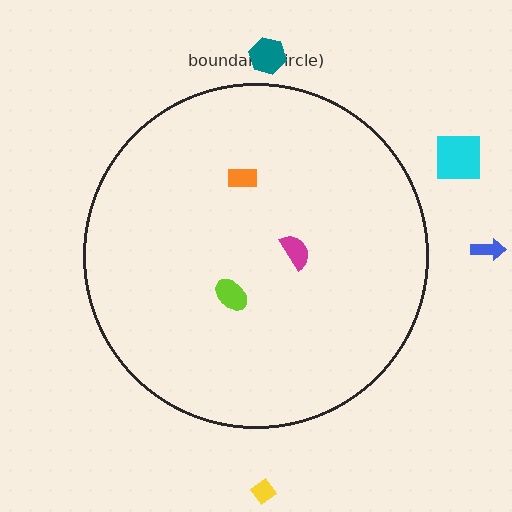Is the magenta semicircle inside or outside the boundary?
Inside.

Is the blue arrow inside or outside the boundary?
Outside.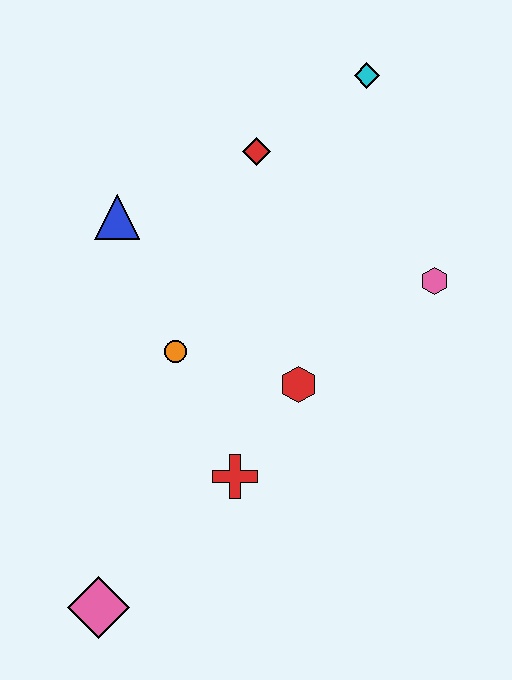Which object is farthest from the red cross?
The cyan diamond is farthest from the red cross.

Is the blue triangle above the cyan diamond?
No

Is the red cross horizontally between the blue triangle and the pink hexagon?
Yes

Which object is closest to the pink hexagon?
The red hexagon is closest to the pink hexagon.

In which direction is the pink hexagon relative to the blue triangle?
The pink hexagon is to the right of the blue triangle.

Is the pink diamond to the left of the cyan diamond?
Yes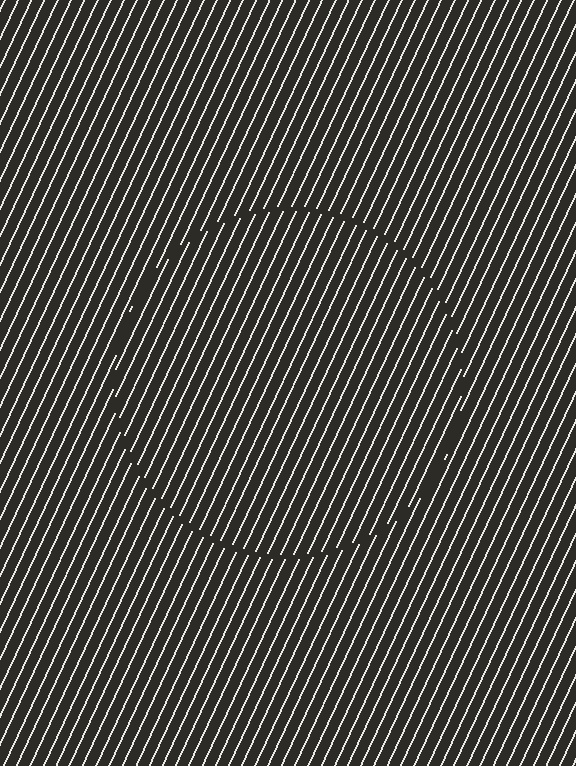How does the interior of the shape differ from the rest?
The interior of the shape contains the same grating, shifted by half a period — the contour is defined by the phase discontinuity where line-ends from the inner and outer gratings abut.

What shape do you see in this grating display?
An illusory circle. The interior of the shape contains the same grating, shifted by half a period — the contour is defined by the phase discontinuity where line-ends from the inner and outer gratings abut.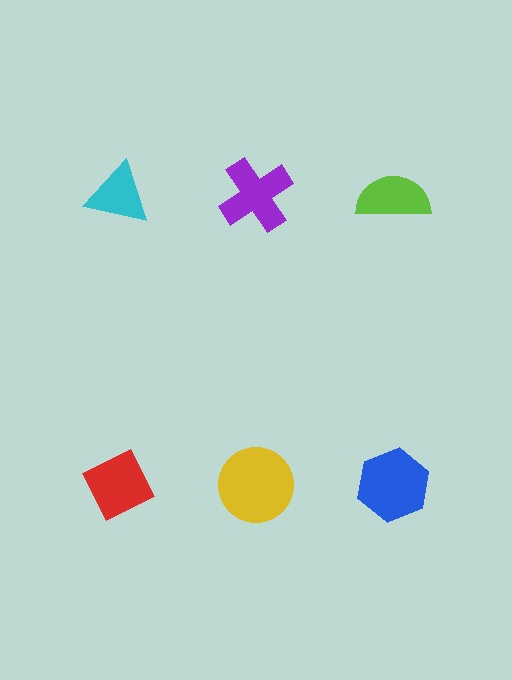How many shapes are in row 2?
3 shapes.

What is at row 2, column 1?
A red diamond.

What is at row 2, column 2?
A yellow circle.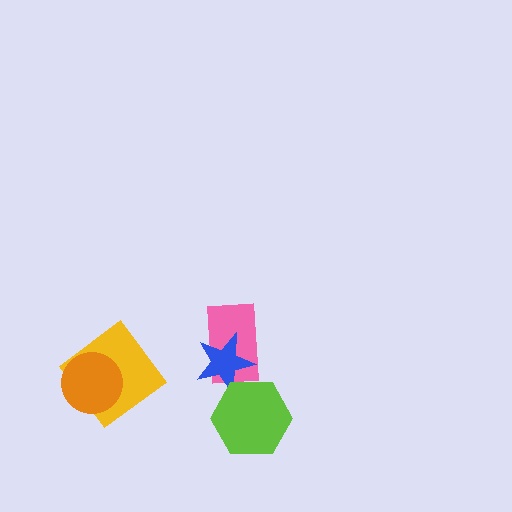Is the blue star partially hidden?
Yes, it is partially covered by another shape.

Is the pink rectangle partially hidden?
Yes, it is partially covered by another shape.